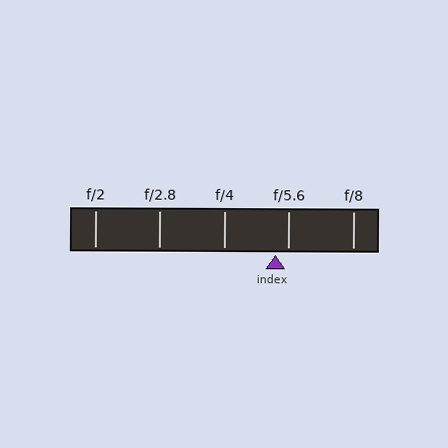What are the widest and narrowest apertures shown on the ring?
The widest aperture shown is f/2 and the narrowest is f/8.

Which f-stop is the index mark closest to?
The index mark is closest to f/5.6.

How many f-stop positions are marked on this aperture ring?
There are 5 f-stop positions marked.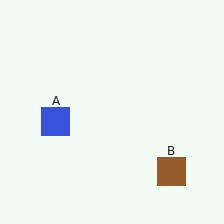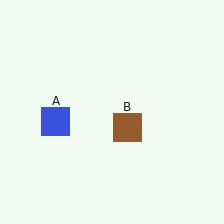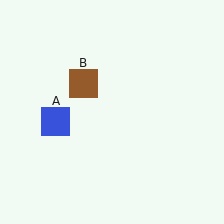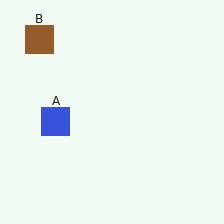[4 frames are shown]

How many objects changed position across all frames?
1 object changed position: brown square (object B).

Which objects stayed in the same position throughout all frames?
Blue square (object A) remained stationary.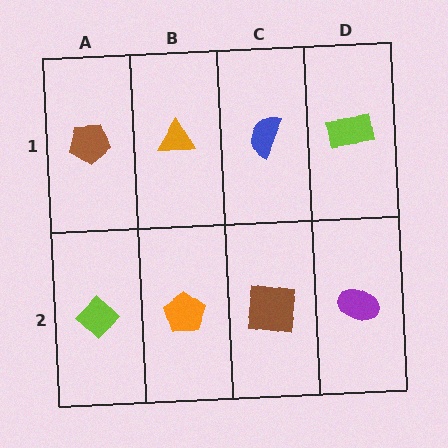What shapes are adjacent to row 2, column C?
A blue semicircle (row 1, column C), an orange pentagon (row 2, column B), a purple ellipse (row 2, column D).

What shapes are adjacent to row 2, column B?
An orange triangle (row 1, column B), a lime diamond (row 2, column A), a brown square (row 2, column C).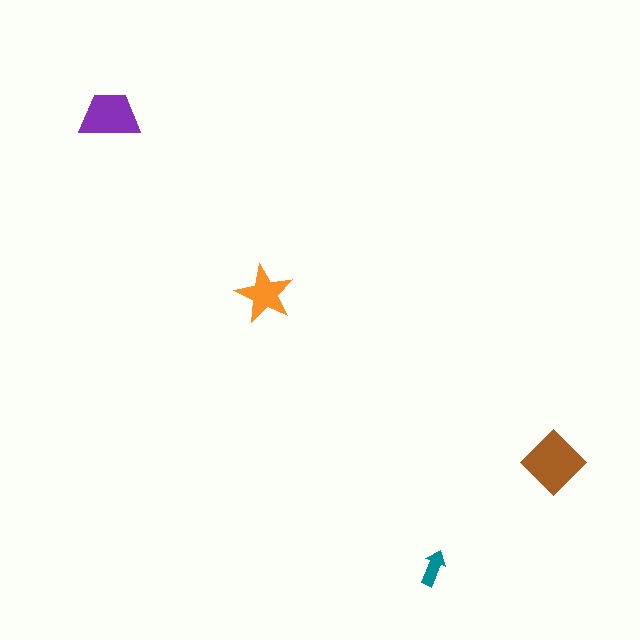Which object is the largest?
The brown diamond.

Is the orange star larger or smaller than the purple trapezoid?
Smaller.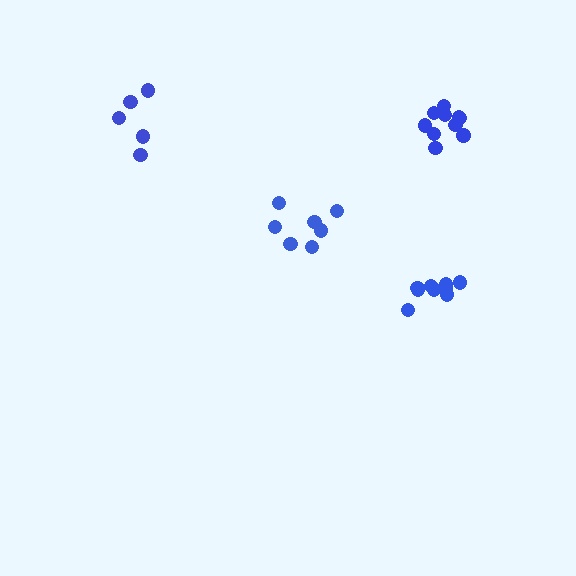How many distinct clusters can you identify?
There are 4 distinct clusters.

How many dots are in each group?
Group 1: 5 dots, Group 2: 7 dots, Group 3: 10 dots, Group 4: 10 dots (32 total).